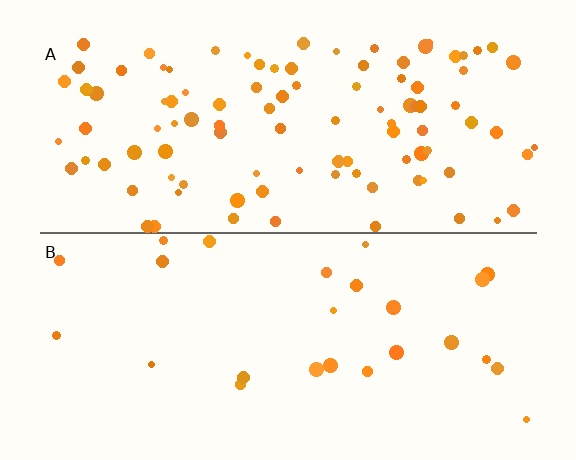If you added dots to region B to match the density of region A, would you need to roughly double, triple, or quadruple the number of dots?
Approximately quadruple.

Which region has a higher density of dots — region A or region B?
A (the top).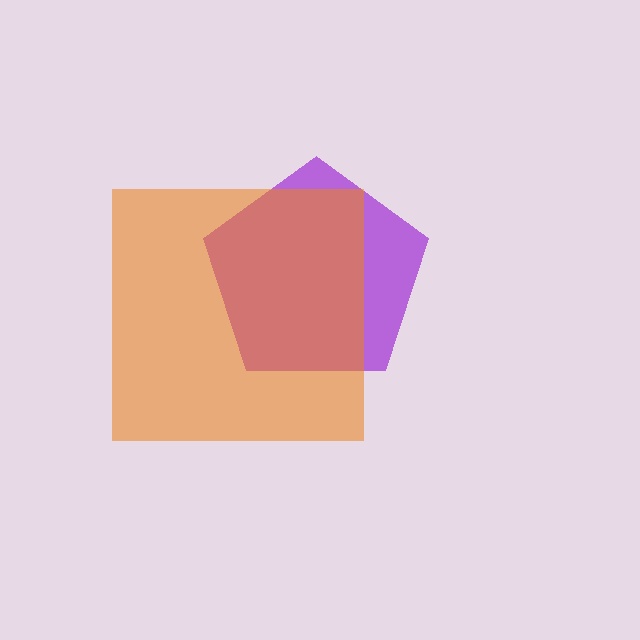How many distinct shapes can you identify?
There are 2 distinct shapes: a purple pentagon, an orange square.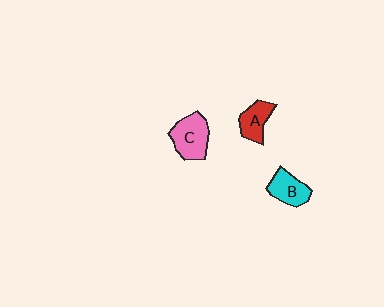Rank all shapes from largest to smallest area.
From largest to smallest: C (pink), B (cyan), A (red).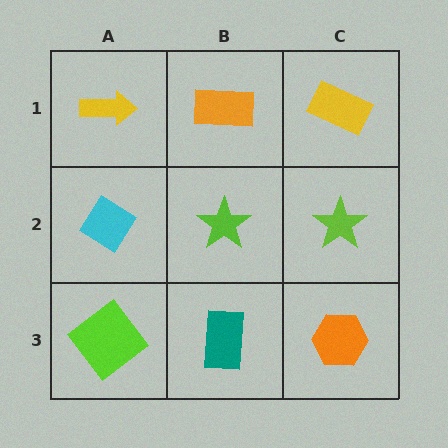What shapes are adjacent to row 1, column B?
A lime star (row 2, column B), a yellow arrow (row 1, column A), a yellow rectangle (row 1, column C).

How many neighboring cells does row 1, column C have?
2.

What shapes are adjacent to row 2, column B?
An orange rectangle (row 1, column B), a teal rectangle (row 3, column B), a cyan diamond (row 2, column A), a lime star (row 2, column C).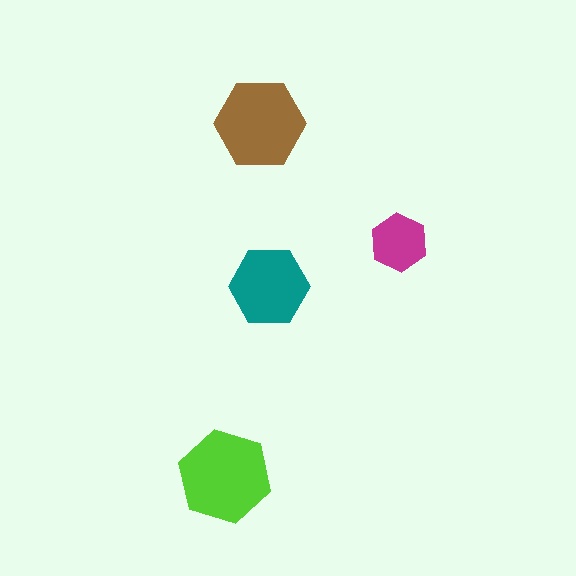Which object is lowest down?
The lime hexagon is bottommost.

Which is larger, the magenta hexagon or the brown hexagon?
The brown one.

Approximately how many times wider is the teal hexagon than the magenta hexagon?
About 1.5 times wider.